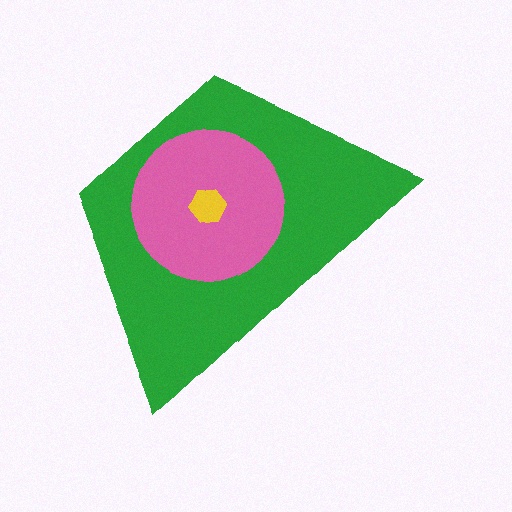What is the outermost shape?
The green trapezoid.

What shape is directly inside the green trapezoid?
The pink circle.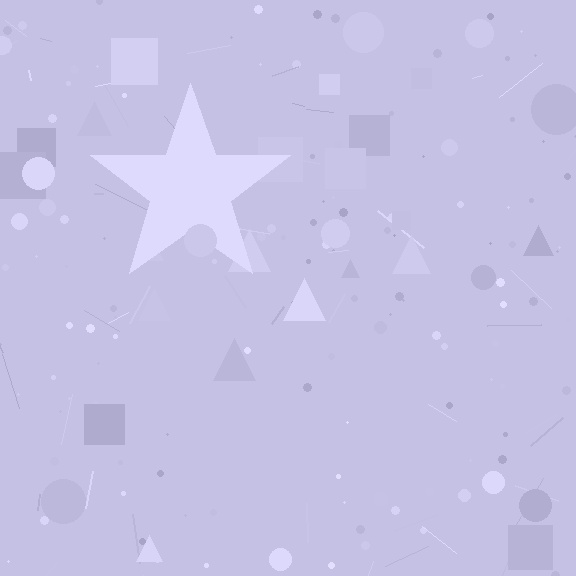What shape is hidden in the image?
A star is hidden in the image.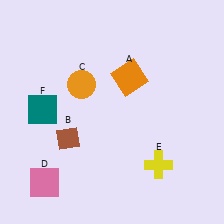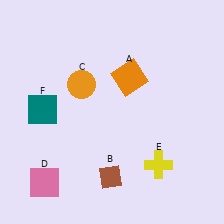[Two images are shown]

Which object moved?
The brown diamond (B) moved right.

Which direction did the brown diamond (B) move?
The brown diamond (B) moved right.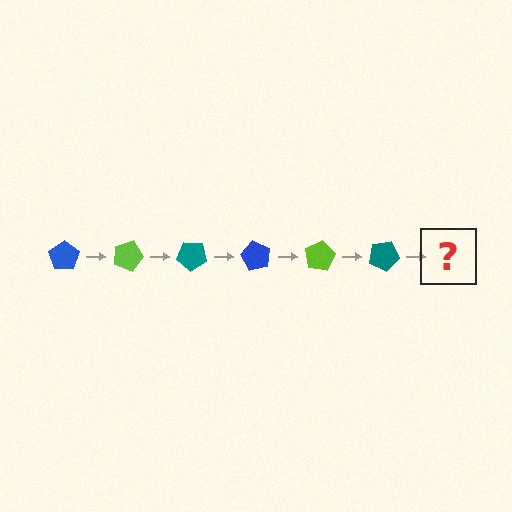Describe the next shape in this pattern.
It should be a blue pentagon, rotated 120 degrees from the start.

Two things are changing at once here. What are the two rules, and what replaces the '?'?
The two rules are that it rotates 20 degrees each step and the color cycles through blue, lime, and teal. The '?' should be a blue pentagon, rotated 120 degrees from the start.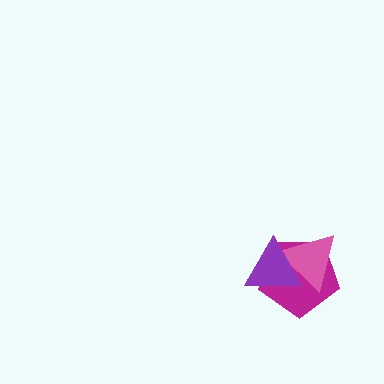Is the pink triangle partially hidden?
Yes, it is partially covered by another shape.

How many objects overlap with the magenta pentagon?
2 objects overlap with the magenta pentagon.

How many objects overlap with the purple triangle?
2 objects overlap with the purple triangle.